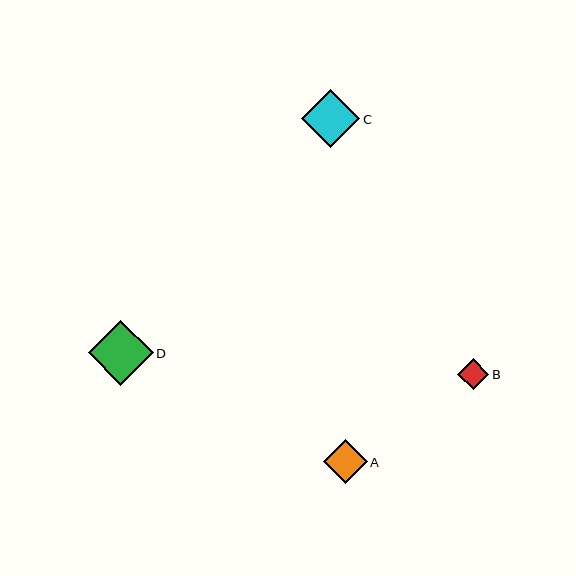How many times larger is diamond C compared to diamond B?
Diamond C is approximately 1.9 times the size of diamond B.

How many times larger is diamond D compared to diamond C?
Diamond D is approximately 1.1 times the size of diamond C.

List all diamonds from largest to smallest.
From largest to smallest: D, C, A, B.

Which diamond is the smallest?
Diamond B is the smallest with a size of approximately 31 pixels.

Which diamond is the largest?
Diamond D is the largest with a size of approximately 65 pixels.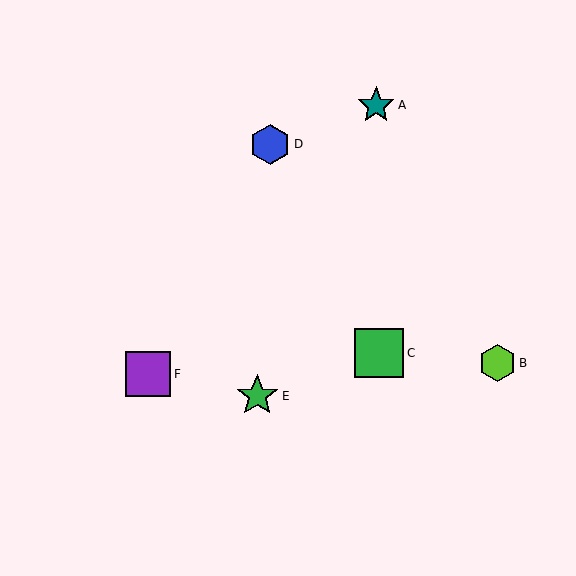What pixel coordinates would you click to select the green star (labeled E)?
Click at (257, 396) to select the green star E.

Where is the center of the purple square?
The center of the purple square is at (148, 374).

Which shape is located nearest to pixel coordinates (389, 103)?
The teal star (labeled A) at (376, 106) is nearest to that location.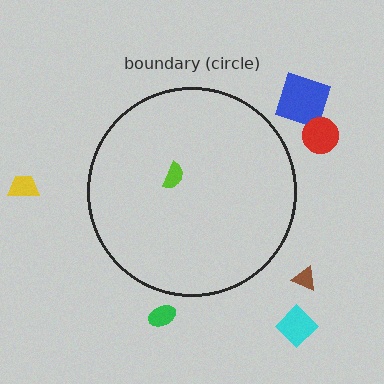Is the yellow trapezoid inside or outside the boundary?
Outside.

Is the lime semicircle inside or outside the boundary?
Inside.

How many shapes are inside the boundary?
1 inside, 6 outside.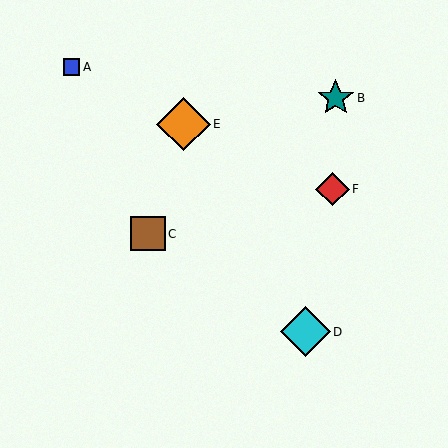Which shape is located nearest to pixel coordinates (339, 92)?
The teal star (labeled B) at (336, 98) is nearest to that location.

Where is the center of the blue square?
The center of the blue square is at (71, 67).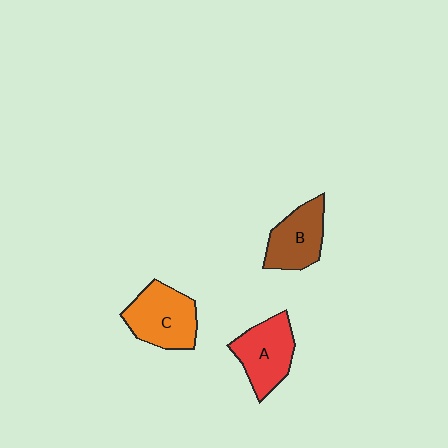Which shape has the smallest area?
Shape B (brown).